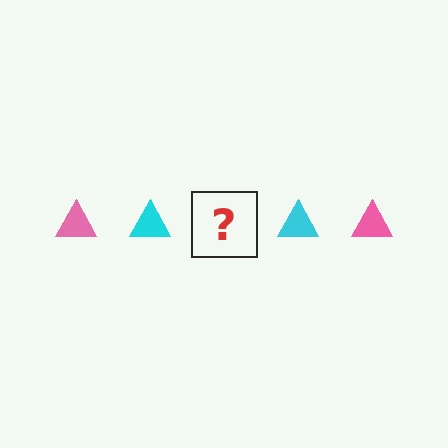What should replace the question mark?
The question mark should be replaced with a pink triangle.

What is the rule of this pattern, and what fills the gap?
The rule is that the pattern cycles through pink, cyan triangles. The gap should be filled with a pink triangle.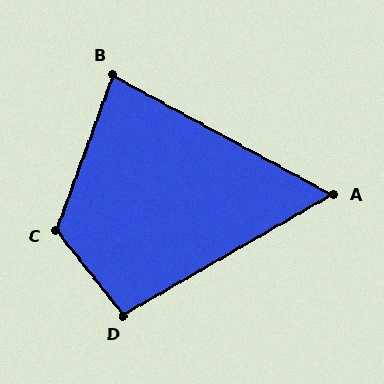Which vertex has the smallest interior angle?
A, at approximately 58 degrees.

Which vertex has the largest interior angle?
C, at approximately 122 degrees.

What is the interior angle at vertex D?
Approximately 99 degrees (obtuse).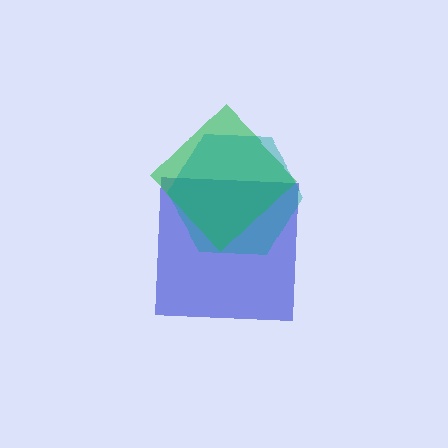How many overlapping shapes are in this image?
There are 3 overlapping shapes in the image.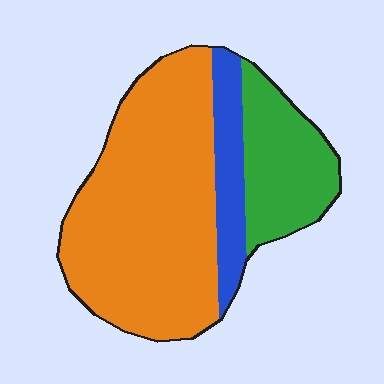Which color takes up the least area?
Blue, at roughly 15%.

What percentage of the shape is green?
Green takes up less than a quarter of the shape.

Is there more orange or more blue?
Orange.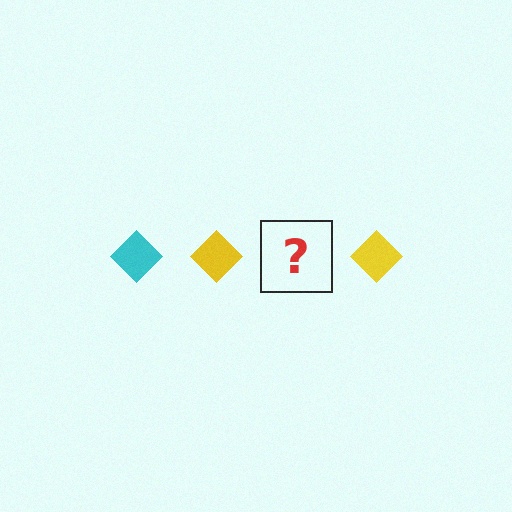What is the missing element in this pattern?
The missing element is a cyan diamond.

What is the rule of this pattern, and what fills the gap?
The rule is that the pattern cycles through cyan, yellow diamonds. The gap should be filled with a cyan diamond.